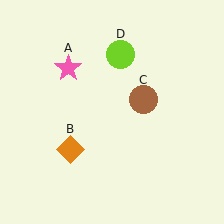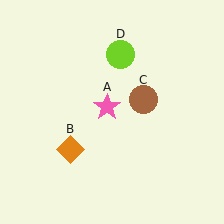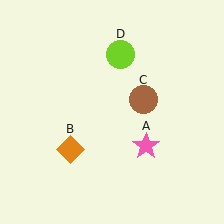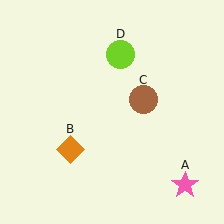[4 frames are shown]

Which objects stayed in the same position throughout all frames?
Orange diamond (object B) and brown circle (object C) and lime circle (object D) remained stationary.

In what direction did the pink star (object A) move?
The pink star (object A) moved down and to the right.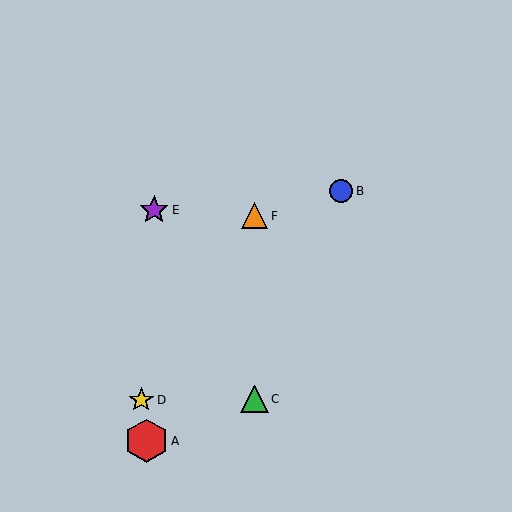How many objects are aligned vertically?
2 objects (C, F) are aligned vertically.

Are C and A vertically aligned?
No, C is at x≈255 and A is at x≈147.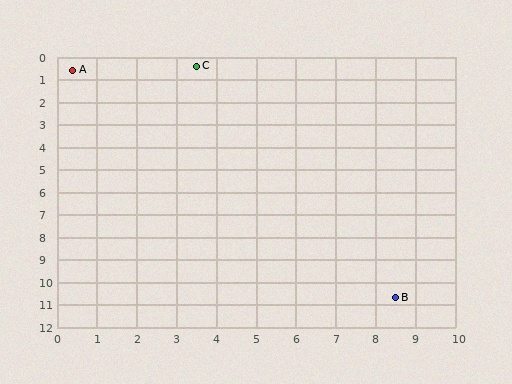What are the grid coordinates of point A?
Point A is at approximately (0.4, 0.6).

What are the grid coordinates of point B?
Point B is at approximately (8.5, 10.7).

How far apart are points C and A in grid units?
Points C and A are about 3.1 grid units apart.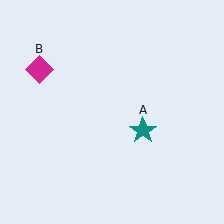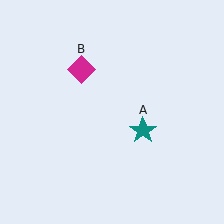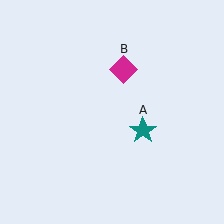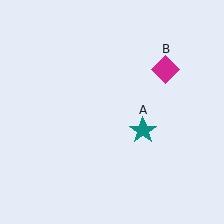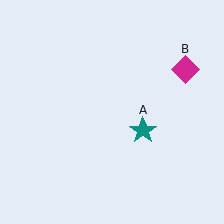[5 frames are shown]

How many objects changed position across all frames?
1 object changed position: magenta diamond (object B).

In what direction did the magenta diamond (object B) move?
The magenta diamond (object B) moved right.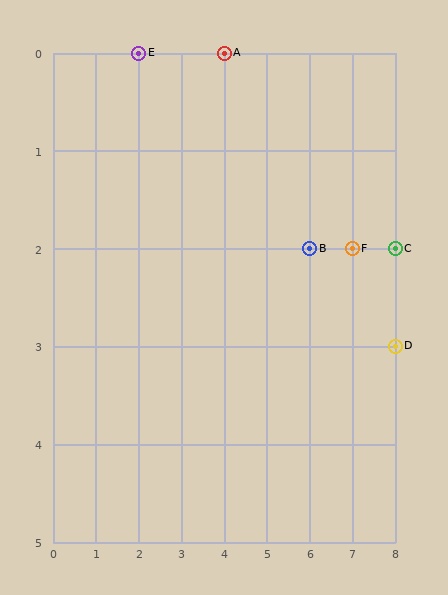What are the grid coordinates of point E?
Point E is at grid coordinates (2, 0).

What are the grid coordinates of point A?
Point A is at grid coordinates (4, 0).